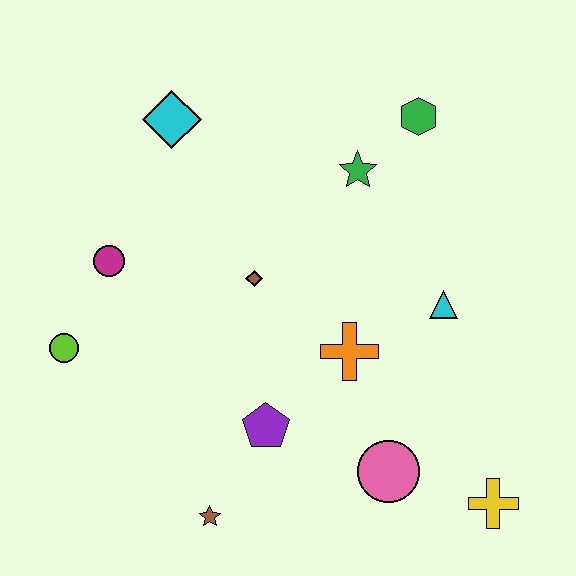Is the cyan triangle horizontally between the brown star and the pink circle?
No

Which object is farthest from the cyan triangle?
The lime circle is farthest from the cyan triangle.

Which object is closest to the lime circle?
The magenta circle is closest to the lime circle.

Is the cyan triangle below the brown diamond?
Yes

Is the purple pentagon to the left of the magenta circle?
No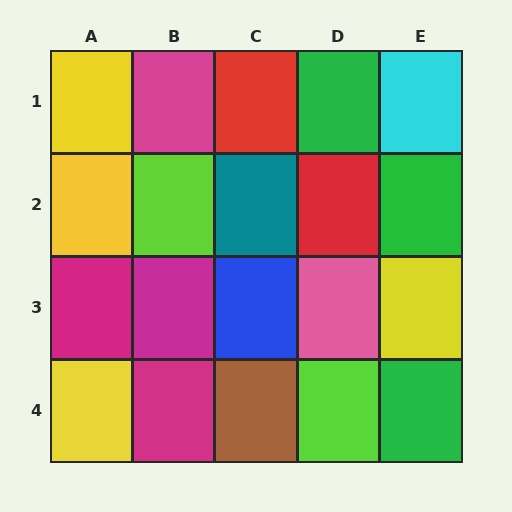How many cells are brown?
1 cell is brown.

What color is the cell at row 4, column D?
Lime.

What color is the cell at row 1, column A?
Yellow.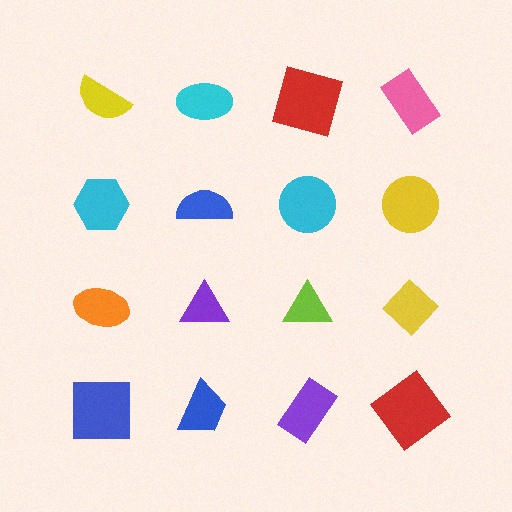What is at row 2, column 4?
A yellow circle.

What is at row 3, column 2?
A purple triangle.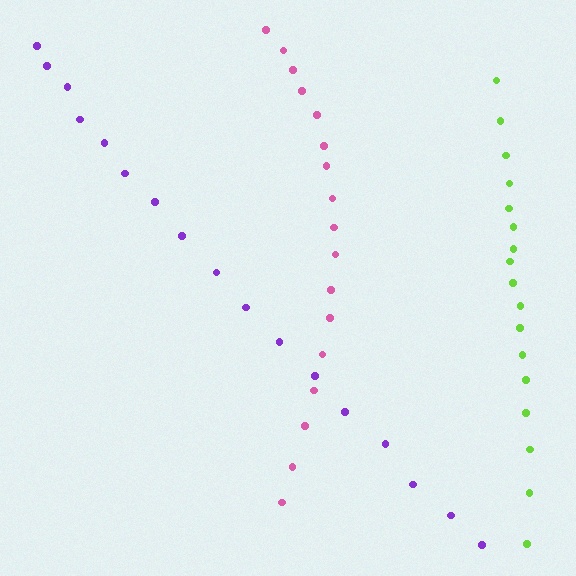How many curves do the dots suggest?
There are 3 distinct paths.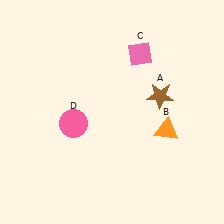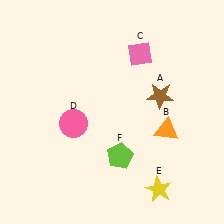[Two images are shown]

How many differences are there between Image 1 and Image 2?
There are 2 differences between the two images.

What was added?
A yellow star (E), a lime pentagon (F) were added in Image 2.